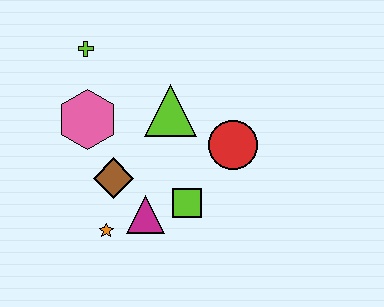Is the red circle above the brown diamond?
Yes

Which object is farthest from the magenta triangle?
The lime cross is farthest from the magenta triangle.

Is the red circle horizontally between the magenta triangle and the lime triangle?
No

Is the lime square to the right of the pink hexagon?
Yes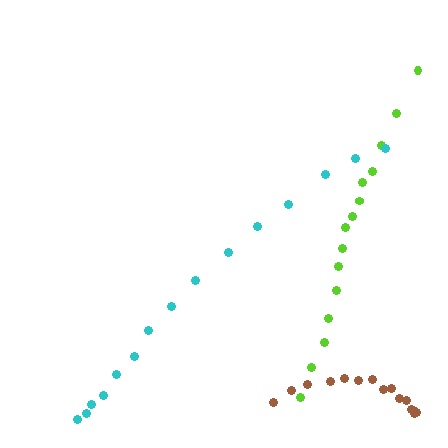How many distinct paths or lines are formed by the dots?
There are 3 distinct paths.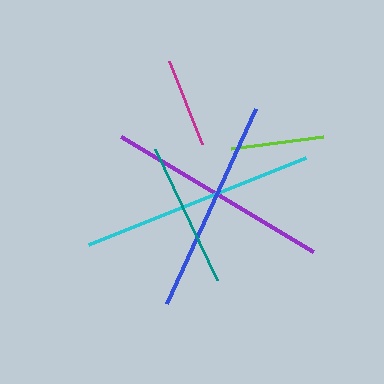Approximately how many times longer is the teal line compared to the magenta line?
The teal line is approximately 1.6 times the length of the magenta line.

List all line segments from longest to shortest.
From longest to shortest: cyan, purple, blue, teal, lime, magenta.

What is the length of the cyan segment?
The cyan segment is approximately 234 pixels long.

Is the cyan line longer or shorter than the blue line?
The cyan line is longer than the blue line.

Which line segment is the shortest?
The magenta line is the shortest at approximately 89 pixels.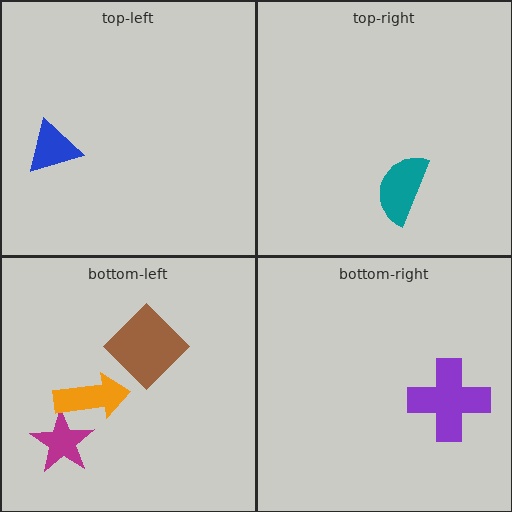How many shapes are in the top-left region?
1.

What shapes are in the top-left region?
The blue triangle.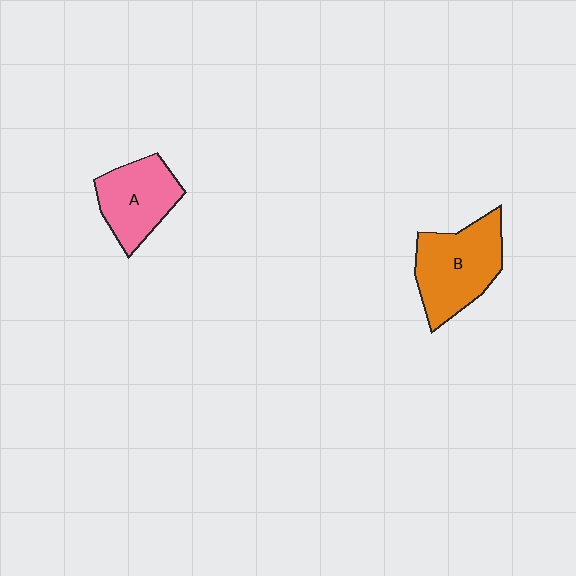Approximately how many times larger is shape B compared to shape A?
Approximately 1.3 times.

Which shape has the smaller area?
Shape A (pink).